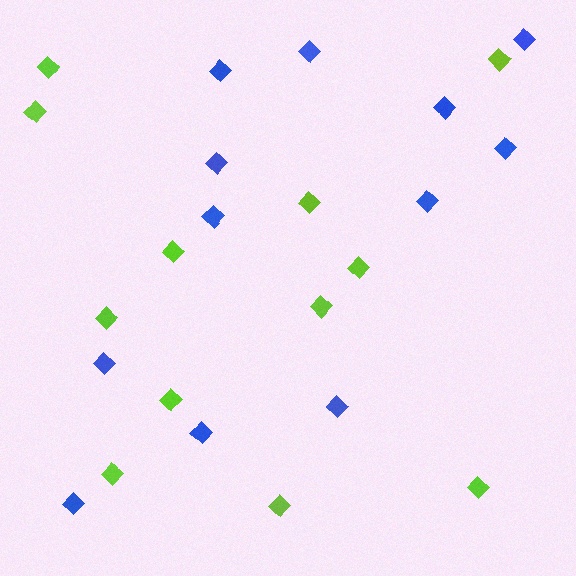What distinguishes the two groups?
There are 2 groups: one group of lime diamonds (12) and one group of blue diamonds (12).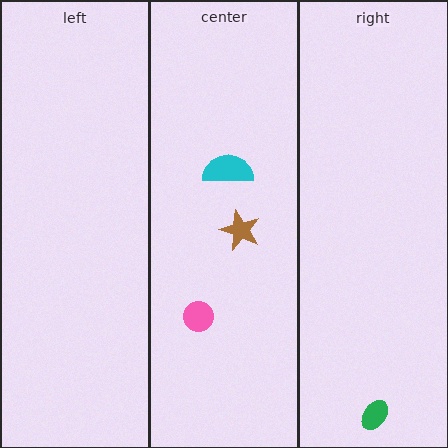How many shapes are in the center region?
3.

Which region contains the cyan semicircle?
The center region.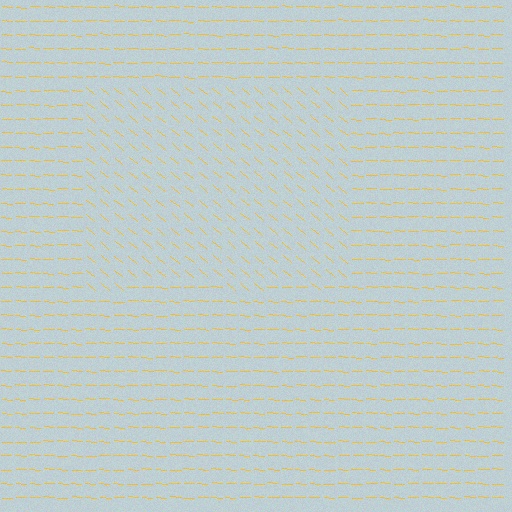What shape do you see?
I see a rectangle.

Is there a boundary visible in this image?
Yes, there is a texture boundary formed by a change in line orientation.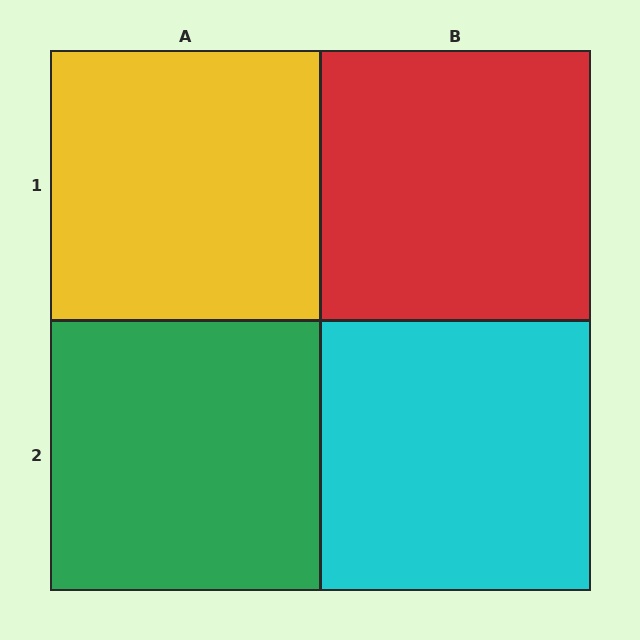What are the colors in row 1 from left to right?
Yellow, red.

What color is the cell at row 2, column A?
Green.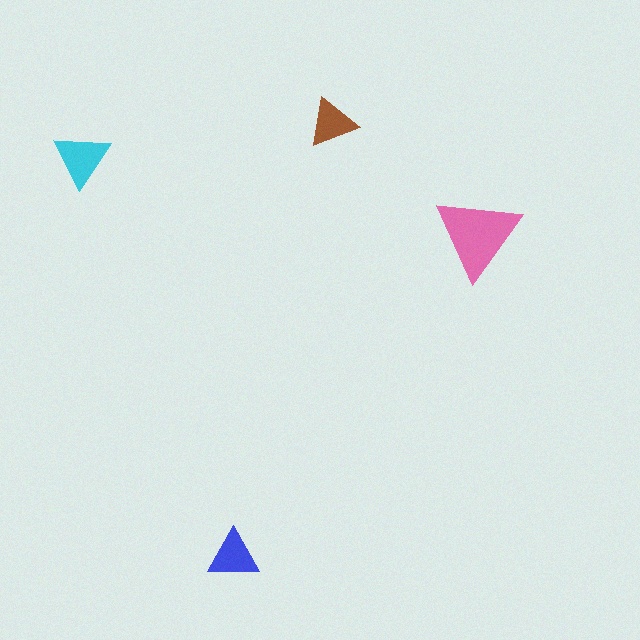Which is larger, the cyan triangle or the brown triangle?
The cyan one.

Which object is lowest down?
The blue triangle is bottommost.